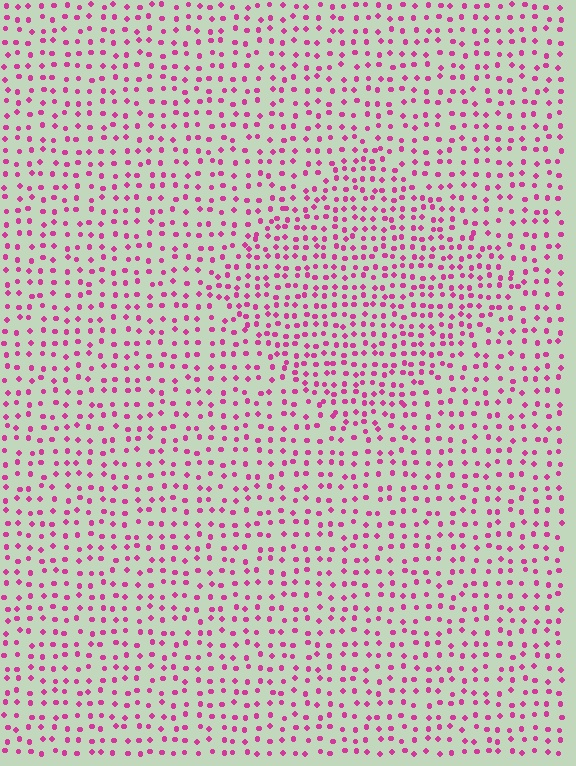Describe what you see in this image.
The image contains small magenta elements arranged at two different densities. A diamond-shaped region is visible where the elements are more densely packed than the surrounding area.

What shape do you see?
I see a diamond.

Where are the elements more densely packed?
The elements are more densely packed inside the diamond boundary.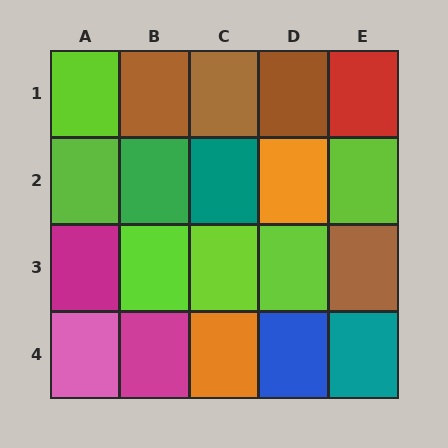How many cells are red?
1 cell is red.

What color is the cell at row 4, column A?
Pink.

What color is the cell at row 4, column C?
Orange.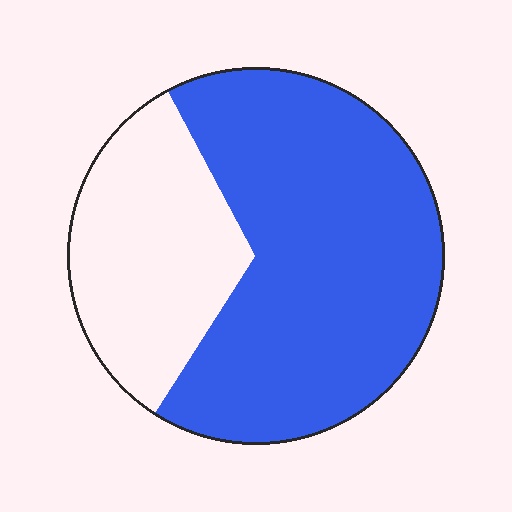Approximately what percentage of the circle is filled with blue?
Approximately 65%.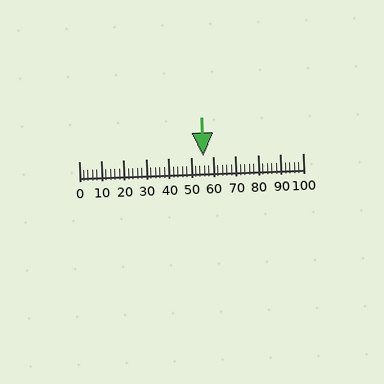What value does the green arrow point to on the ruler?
The green arrow points to approximately 56.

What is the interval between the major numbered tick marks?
The major tick marks are spaced 10 units apart.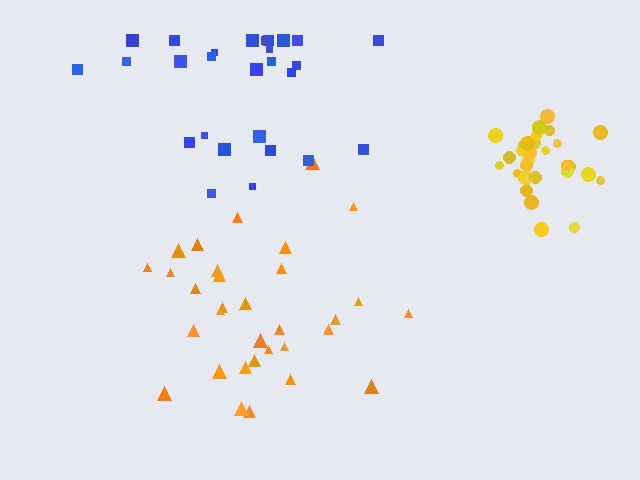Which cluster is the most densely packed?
Yellow.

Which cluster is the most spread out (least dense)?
Blue.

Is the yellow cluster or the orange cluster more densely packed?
Yellow.